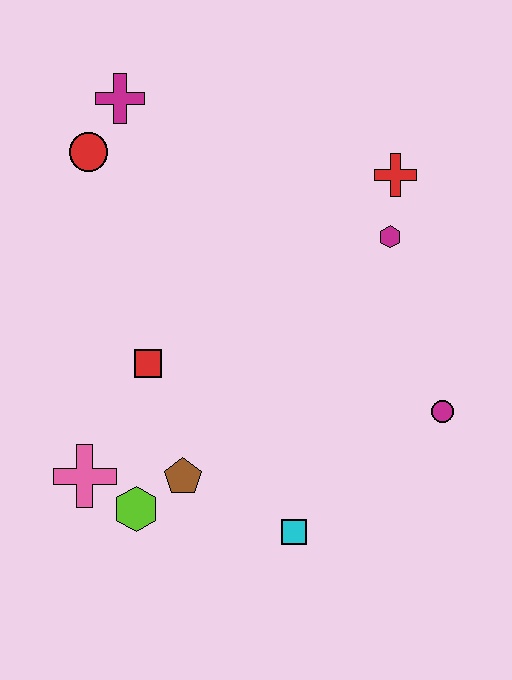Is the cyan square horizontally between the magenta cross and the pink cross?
No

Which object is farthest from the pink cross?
The red cross is farthest from the pink cross.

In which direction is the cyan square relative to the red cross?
The cyan square is below the red cross.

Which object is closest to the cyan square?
The brown pentagon is closest to the cyan square.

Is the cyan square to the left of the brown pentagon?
No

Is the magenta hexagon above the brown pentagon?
Yes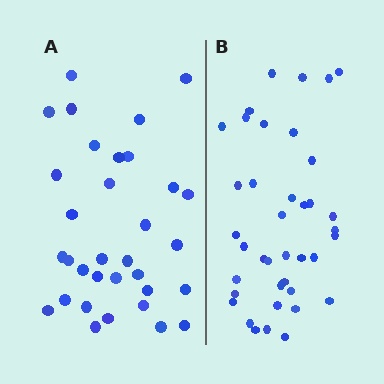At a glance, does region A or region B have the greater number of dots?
Region B (the right region) has more dots.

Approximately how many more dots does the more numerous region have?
Region B has about 6 more dots than region A.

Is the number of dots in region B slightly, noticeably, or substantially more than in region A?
Region B has only slightly more — the two regions are fairly close. The ratio is roughly 1.2 to 1.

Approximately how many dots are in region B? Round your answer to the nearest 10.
About 40 dots. (The exact count is 39, which rounds to 40.)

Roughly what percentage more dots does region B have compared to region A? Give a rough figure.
About 20% more.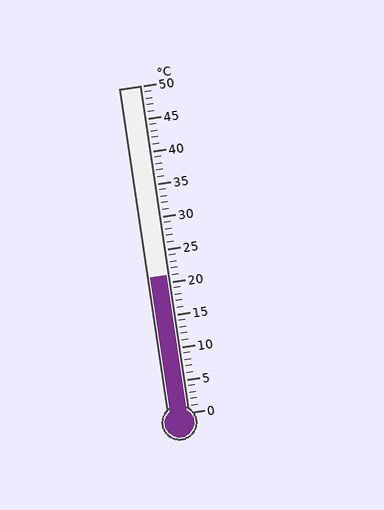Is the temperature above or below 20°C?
The temperature is above 20°C.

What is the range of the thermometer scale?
The thermometer scale ranges from 0°C to 50°C.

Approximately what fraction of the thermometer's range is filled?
The thermometer is filled to approximately 40% of its range.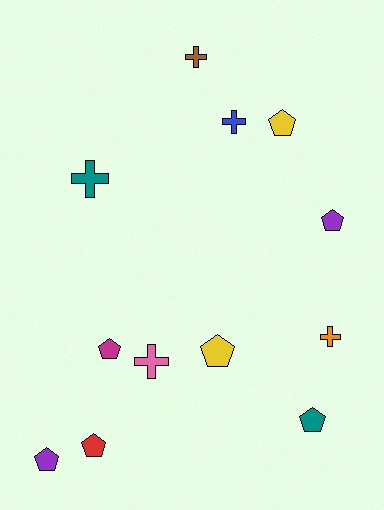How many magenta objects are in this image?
There is 1 magenta object.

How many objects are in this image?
There are 12 objects.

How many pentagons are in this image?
There are 7 pentagons.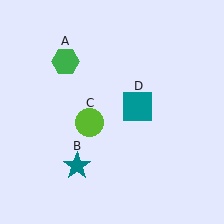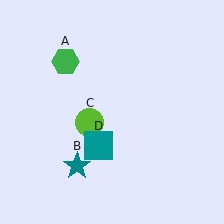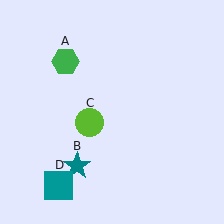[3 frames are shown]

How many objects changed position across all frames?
1 object changed position: teal square (object D).